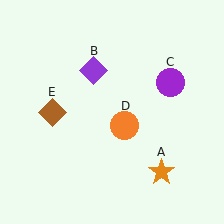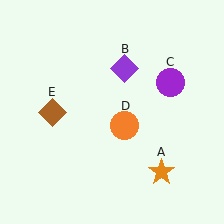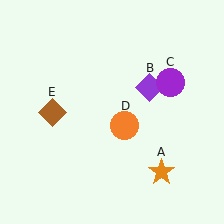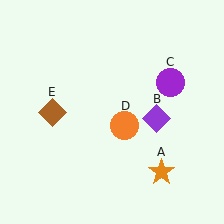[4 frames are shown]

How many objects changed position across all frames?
1 object changed position: purple diamond (object B).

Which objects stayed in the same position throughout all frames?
Orange star (object A) and purple circle (object C) and orange circle (object D) and brown diamond (object E) remained stationary.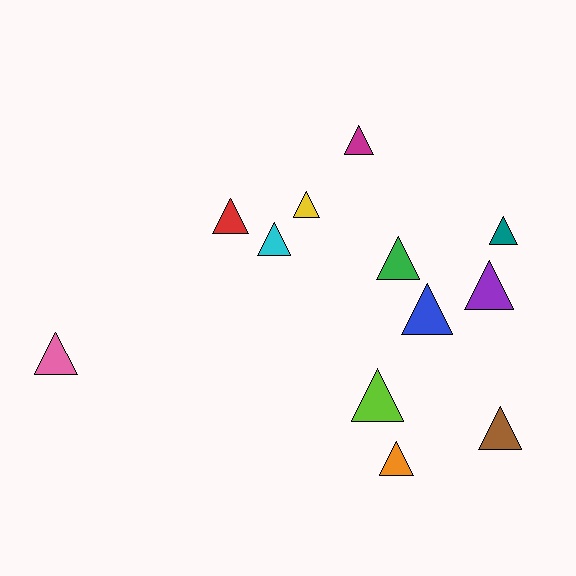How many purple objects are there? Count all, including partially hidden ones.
There is 1 purple object.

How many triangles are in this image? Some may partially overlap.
There are 12 triangles.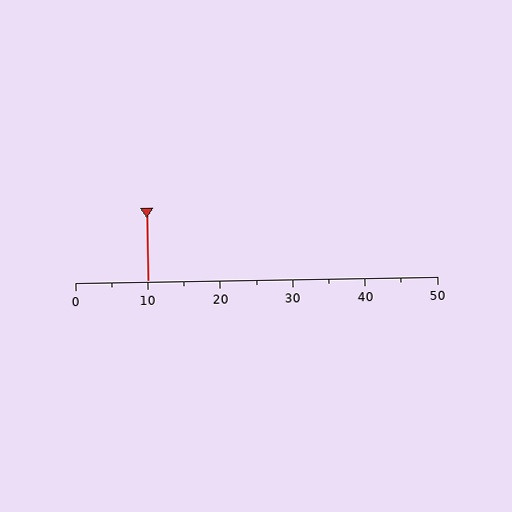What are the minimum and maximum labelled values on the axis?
The axis runs from 0 to 50.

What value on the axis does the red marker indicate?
The marker indicates approximately 10.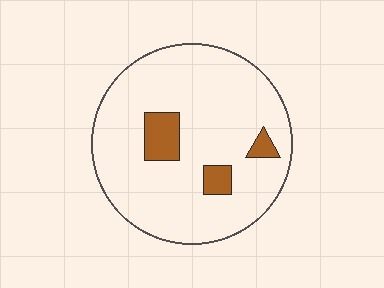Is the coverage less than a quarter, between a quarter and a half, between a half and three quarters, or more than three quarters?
Less than a quarter.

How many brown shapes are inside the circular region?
3.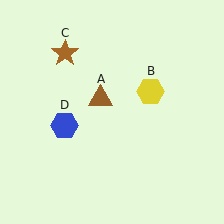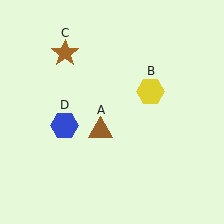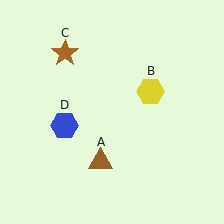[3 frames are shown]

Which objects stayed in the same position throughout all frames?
Yellow hexagon (object B) and brown star (object C) and blue hexagon (object D) remained stationary.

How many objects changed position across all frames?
1 object changed position: brown triangle (object A).